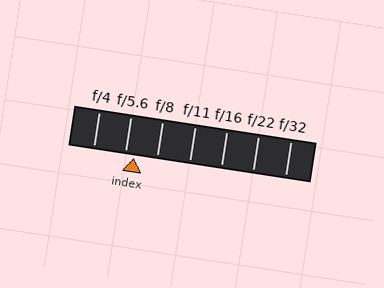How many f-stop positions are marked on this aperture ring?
There are 7 f-stop positions marked.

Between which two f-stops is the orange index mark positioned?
The index mark is between f/5.6 and f/8.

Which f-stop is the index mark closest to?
The index mark is closest to f/5.6.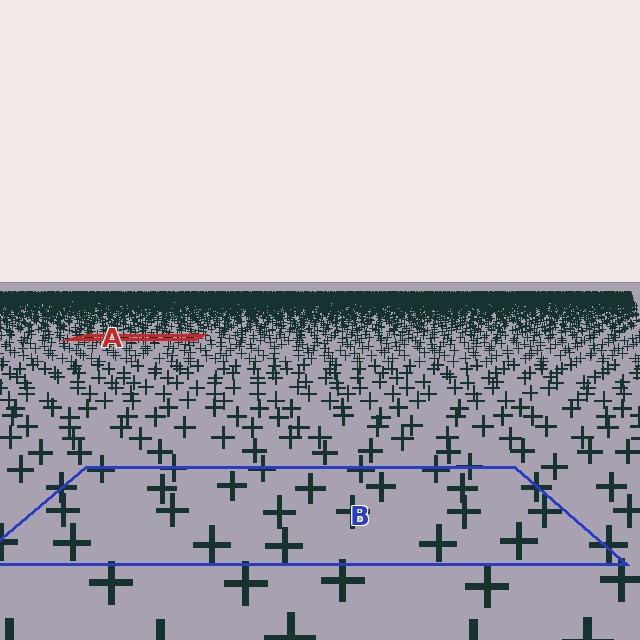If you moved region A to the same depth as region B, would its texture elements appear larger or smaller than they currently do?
They would appear larger. At a closer depth, the same texture elements are projected at a bigger on-screen size.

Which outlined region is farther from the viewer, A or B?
Region A is farther from the viewer — the texture elements inside it appear smaller and more densely packed.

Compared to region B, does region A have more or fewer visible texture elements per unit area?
Region A has more texture elements per unit area — they are packed more densely because it is farther away.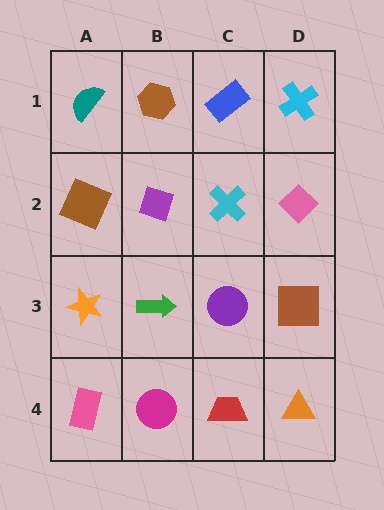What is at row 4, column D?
An orange triangle.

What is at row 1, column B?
A brown hexagon.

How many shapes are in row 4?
4 shapes.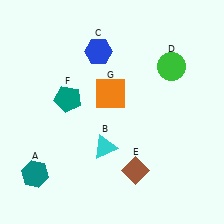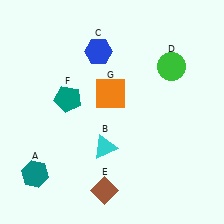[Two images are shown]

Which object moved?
The brown diamond (E) moved left.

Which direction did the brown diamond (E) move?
The brown diamond (E) moved left.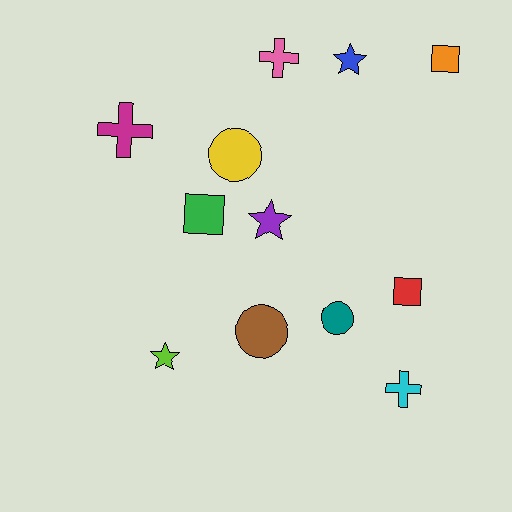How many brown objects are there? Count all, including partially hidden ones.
There is 1 brown object.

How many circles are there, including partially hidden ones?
There are 3 circles.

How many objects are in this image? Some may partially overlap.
There are 12 objects.